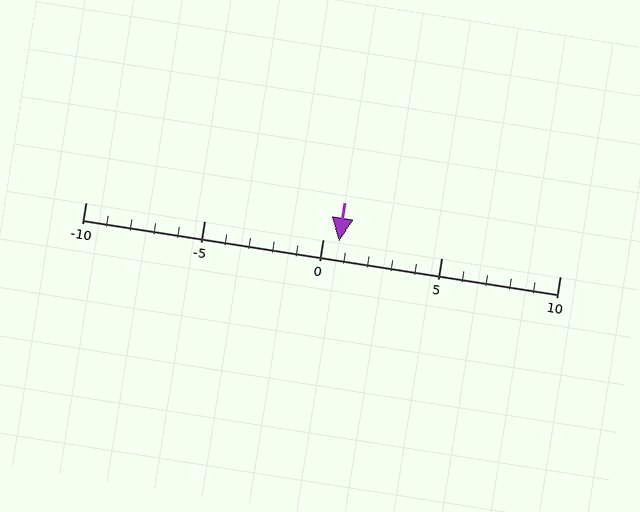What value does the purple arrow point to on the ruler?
The purple arrow points to approximately 1.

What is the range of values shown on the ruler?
The ruler shows values from -10 to 10.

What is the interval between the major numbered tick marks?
The major tick marks are spaced 5 units apart.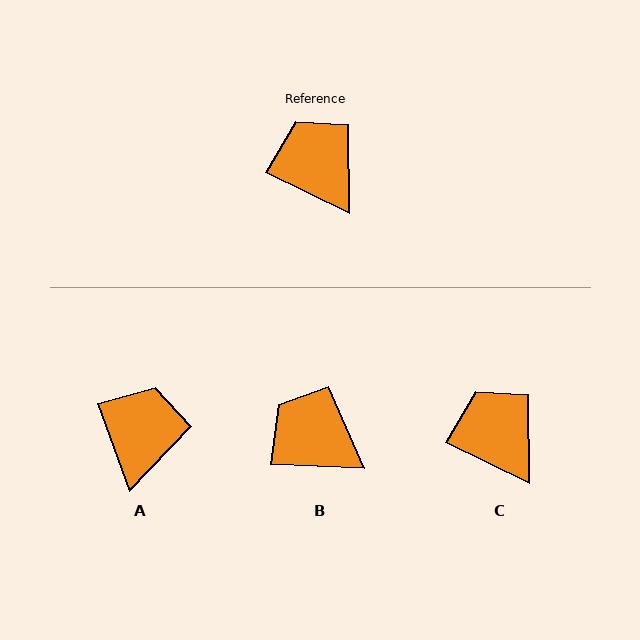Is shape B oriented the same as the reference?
No, it is off by about 23 degrees.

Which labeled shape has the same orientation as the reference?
C.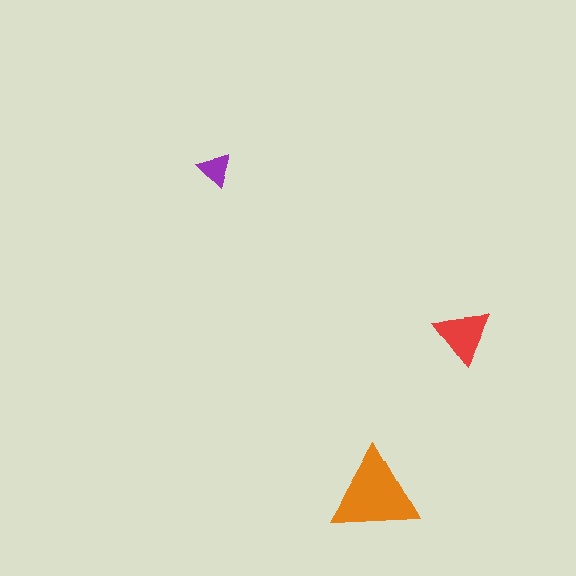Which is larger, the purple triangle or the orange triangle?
The orange one.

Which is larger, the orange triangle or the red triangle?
The orange one.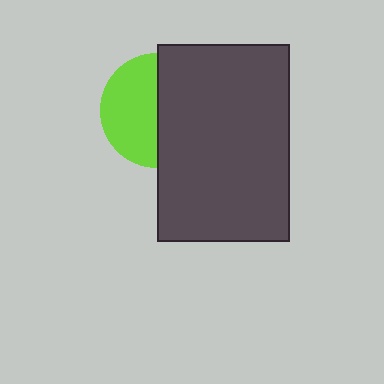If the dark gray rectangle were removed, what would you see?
You would see the complete lime circle.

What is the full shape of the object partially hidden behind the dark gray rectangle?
The partially hidden object is a lime circle.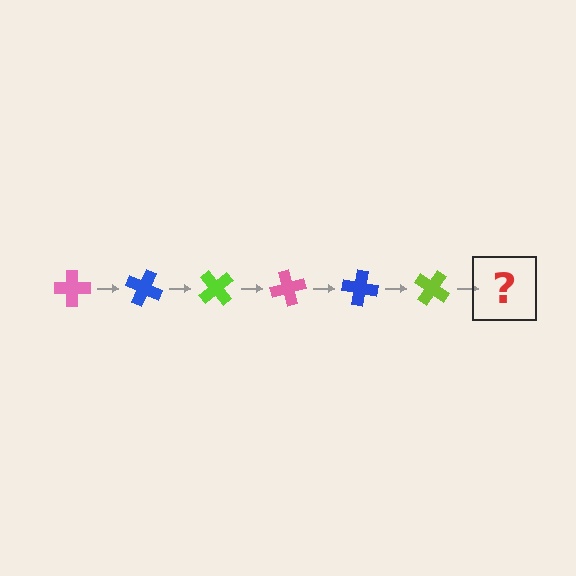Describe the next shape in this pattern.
It should be a pink cross, rotated 150 degrees from the start.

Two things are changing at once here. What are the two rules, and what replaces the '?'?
The two rules are that it rotates 25 degrees each step and the color cycles through pink, blue, and lime. The '?' should be a pink cross, rotated 150 degrees from the start.